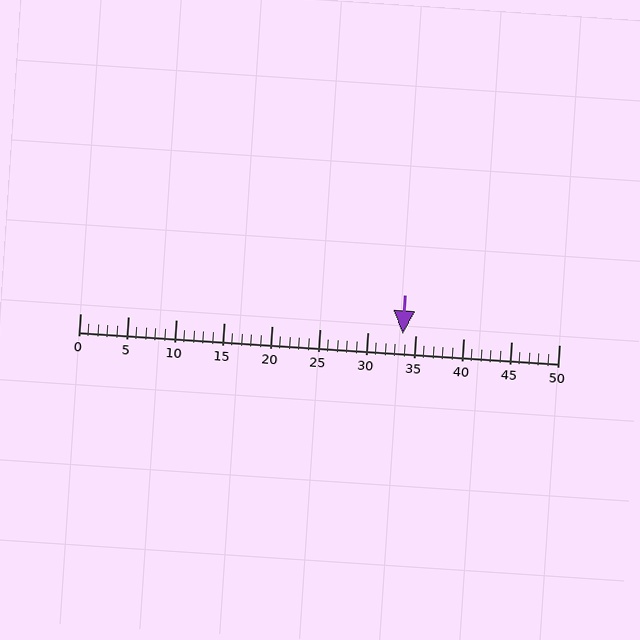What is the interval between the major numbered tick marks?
The major tick marks are spaced 5 units apart.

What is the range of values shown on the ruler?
The ruler shows values from 0 to 50.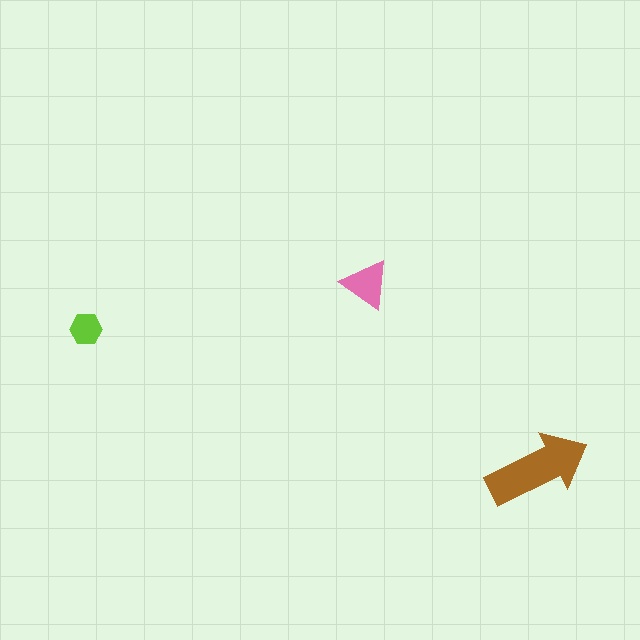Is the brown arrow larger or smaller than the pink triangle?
Larger.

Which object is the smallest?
The lime hexagon.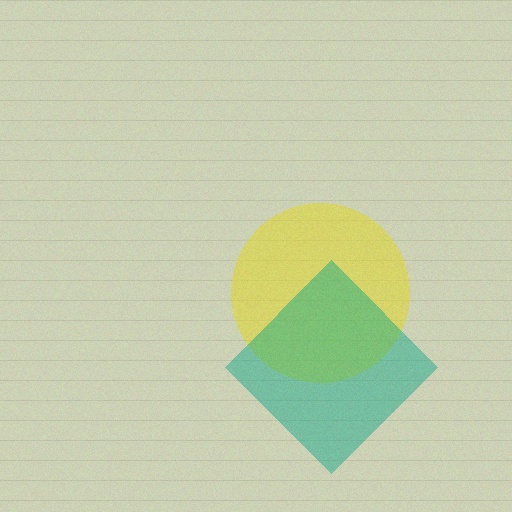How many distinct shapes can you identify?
There are 2 distinct shapes: a yellow circle, a teal diamond.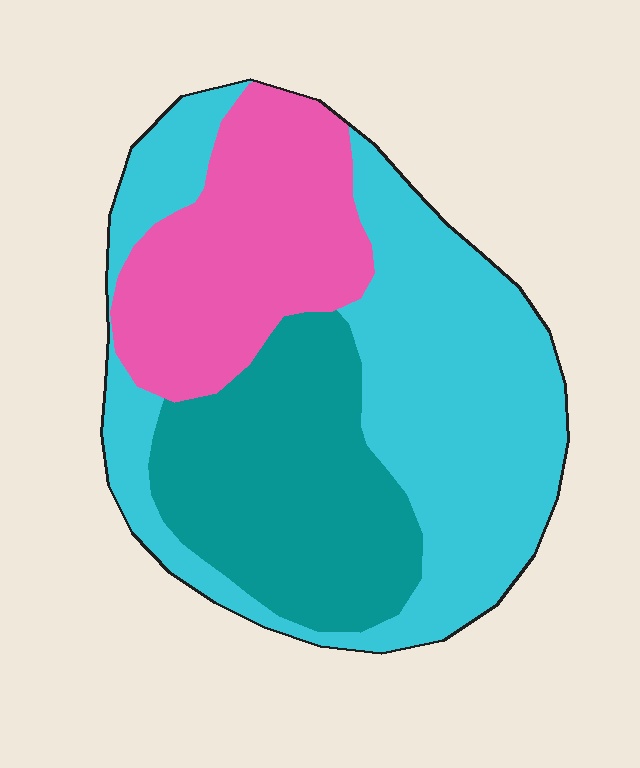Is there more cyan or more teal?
Cyan.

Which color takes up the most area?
Cyan, at roughly 45%.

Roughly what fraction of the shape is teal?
Teal covers about 30% of the shape.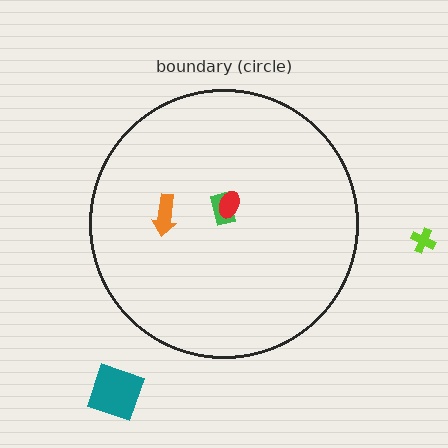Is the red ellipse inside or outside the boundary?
Inside.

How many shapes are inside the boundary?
3 inside, 2 outside.